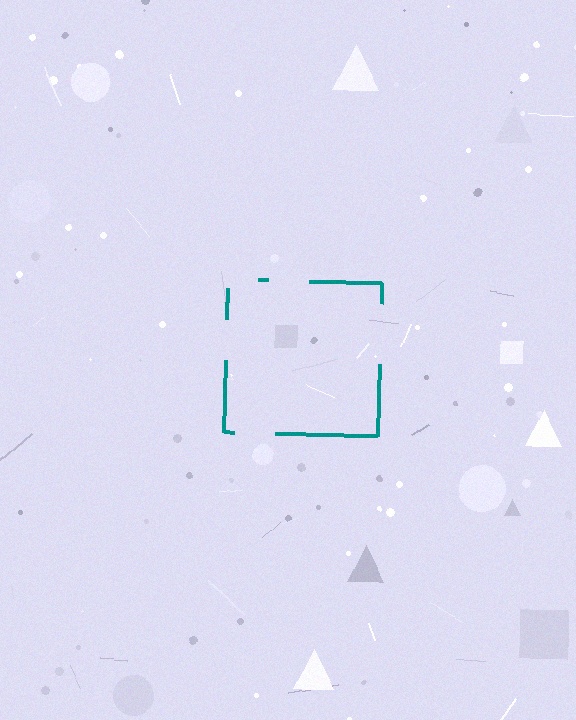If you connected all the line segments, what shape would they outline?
They would outline a square.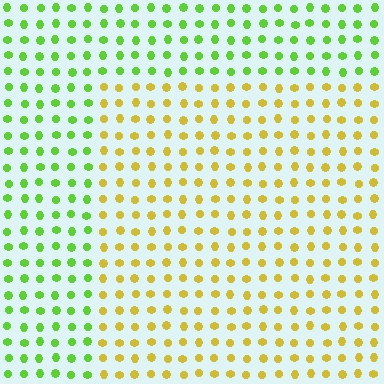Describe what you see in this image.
The image is filled with small lime elements in a uniform arrangement. A rectangle-shaped region is visible where the elements are tinted to a slightly different hue, forming a subtle color boundary.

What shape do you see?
I see a rectangle.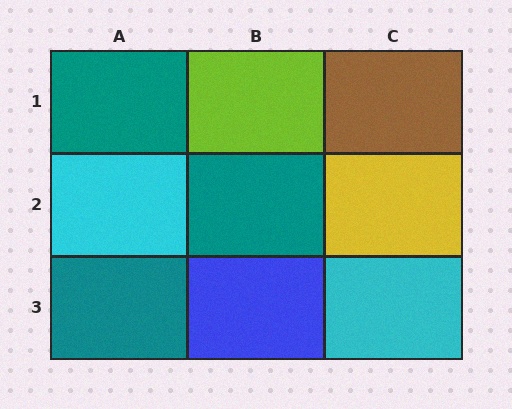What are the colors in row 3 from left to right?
Teal, blue, cyan.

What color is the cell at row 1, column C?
Brown.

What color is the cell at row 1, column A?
Teal.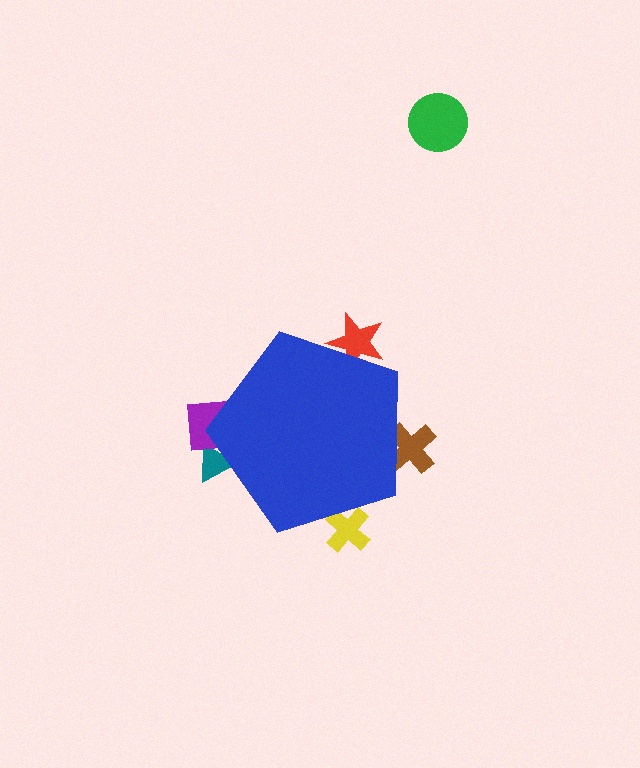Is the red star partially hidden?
Yes, the red star is partially hidden behind the blue pentagon.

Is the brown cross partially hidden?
Yes, the brown cross is partially hidden behind the blue pentagon.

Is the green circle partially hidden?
No, the green circle is fully visible.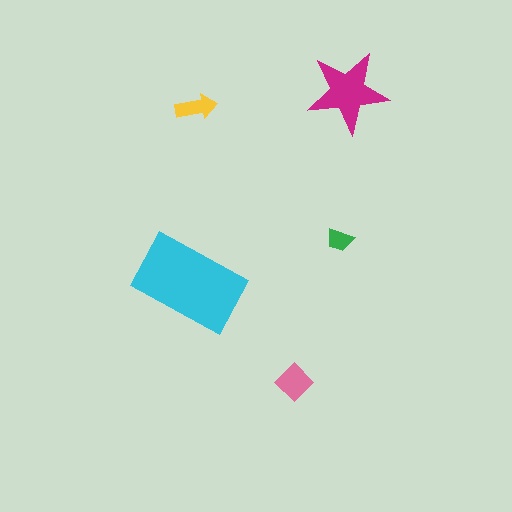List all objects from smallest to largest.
The green trapezoid, the yellow arrow, the pink diamond, the magenta star, the cyan rectangle.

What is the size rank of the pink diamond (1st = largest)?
3rd.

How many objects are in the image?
There are 5 objects in the image.